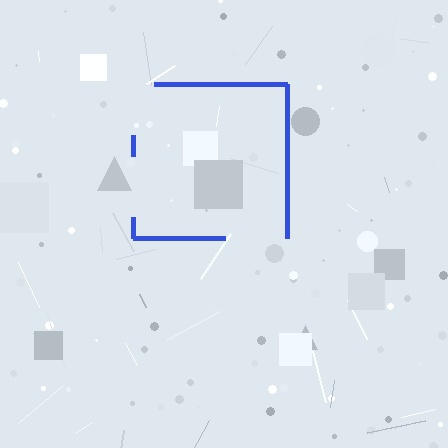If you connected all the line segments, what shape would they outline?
They would outline a square.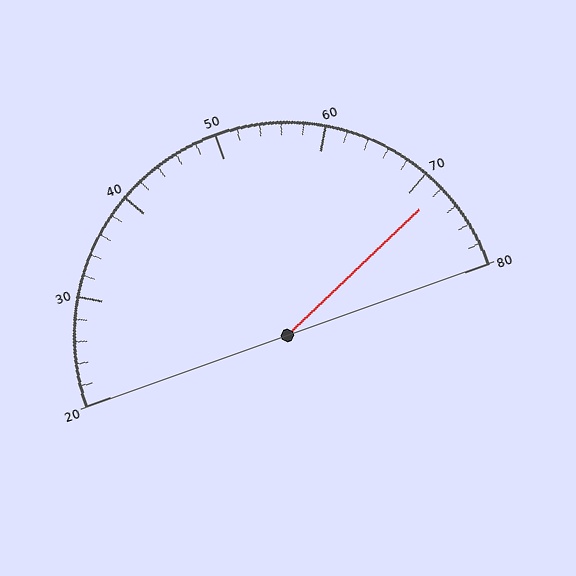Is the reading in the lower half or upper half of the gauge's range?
The reading is in the upper half of the range (20 to 80).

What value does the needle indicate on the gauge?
The needle indicates approximately 72.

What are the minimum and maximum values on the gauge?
The gauge ranges from 20 to 80.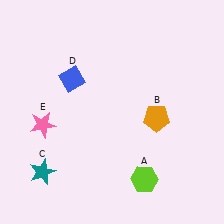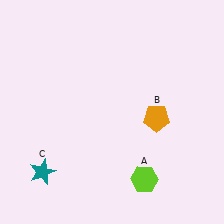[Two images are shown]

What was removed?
The blue diamond (D), the pink star (E) were removed in Image 2.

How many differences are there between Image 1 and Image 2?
There are 2 differences between the two images.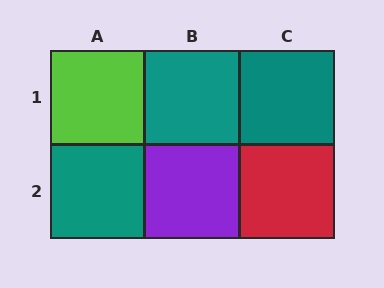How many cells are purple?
1 cell is purple.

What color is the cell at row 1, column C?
Teal.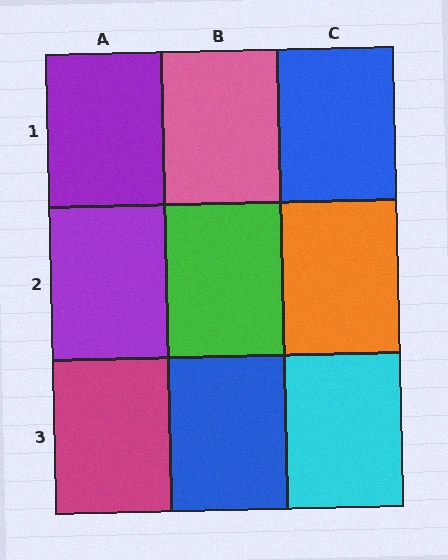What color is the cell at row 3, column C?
Cyan.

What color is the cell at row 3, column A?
Magenta.